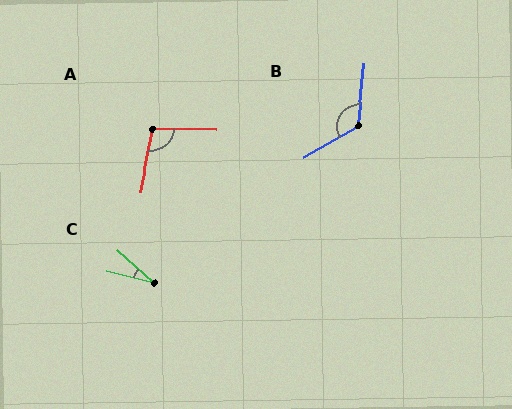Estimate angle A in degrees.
Approximately 100 degrees.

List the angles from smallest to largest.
C (28°), A (100°), B (126°).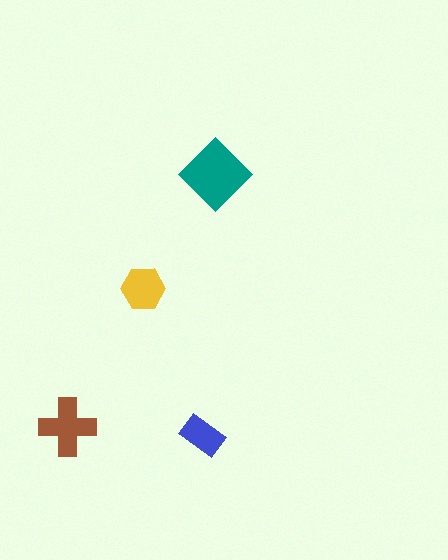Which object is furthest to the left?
The brown cross is leftmost.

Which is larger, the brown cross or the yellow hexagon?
The brown cross.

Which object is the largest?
The teal diamond.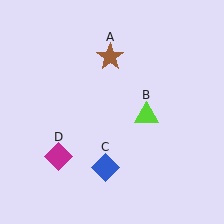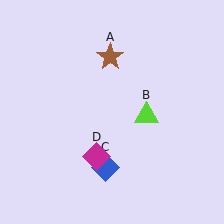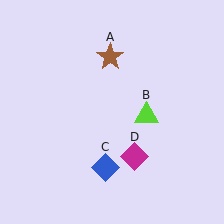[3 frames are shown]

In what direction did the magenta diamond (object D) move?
The magenta diamond (object D) moved right.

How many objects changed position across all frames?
1 object changed position: magenta diamond (object D).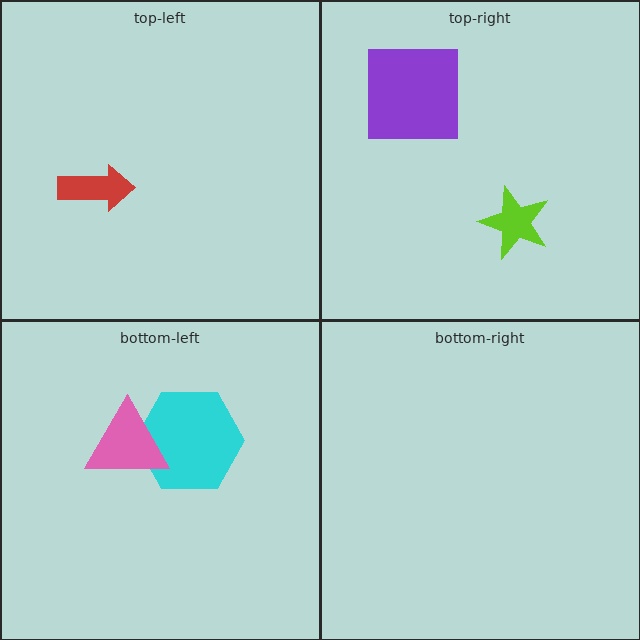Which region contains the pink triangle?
The bottom-left region.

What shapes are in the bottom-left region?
The cyan hexagon, the pink triangle.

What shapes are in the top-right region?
The purple square, the lime star.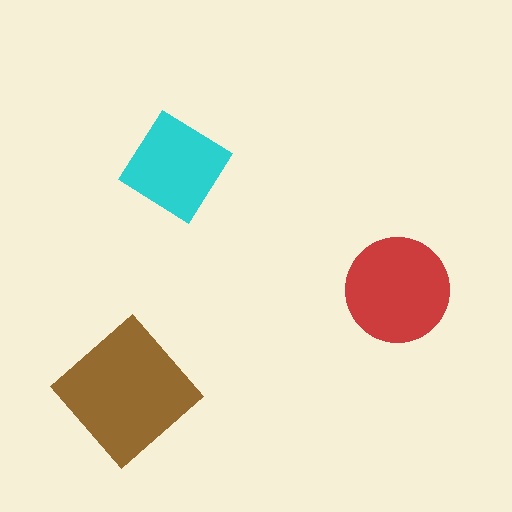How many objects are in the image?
There are 3 objects in the image.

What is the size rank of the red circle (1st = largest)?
2nd.